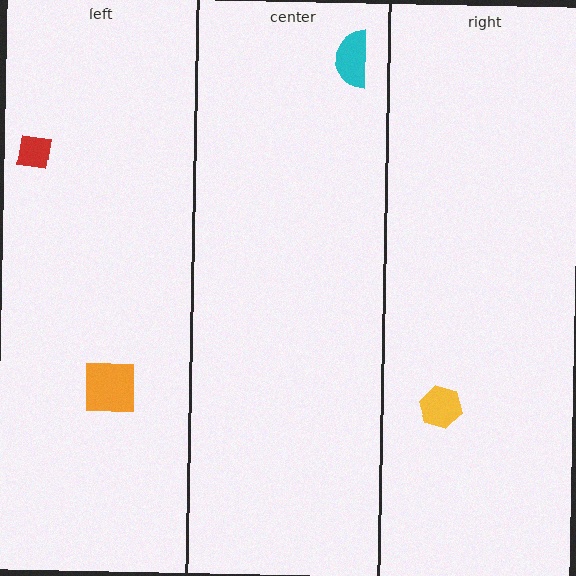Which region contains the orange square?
The left region.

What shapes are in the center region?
The cyan semicircle.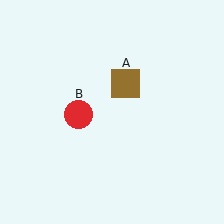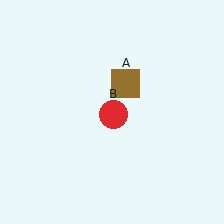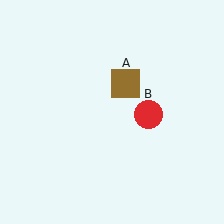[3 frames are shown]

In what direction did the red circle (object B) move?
The red circle (object B) moved right.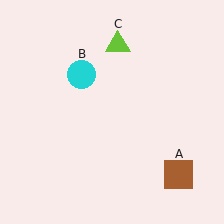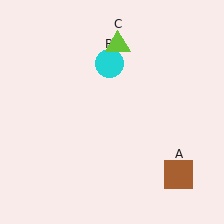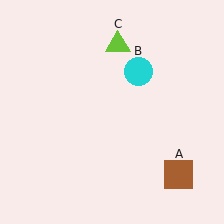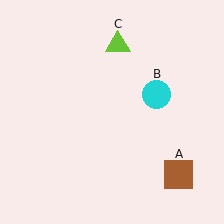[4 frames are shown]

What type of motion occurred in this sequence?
The cyan circle (object B) rotated clockwise around the center of the scene.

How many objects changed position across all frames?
1 object changed position: cyan circle (object B).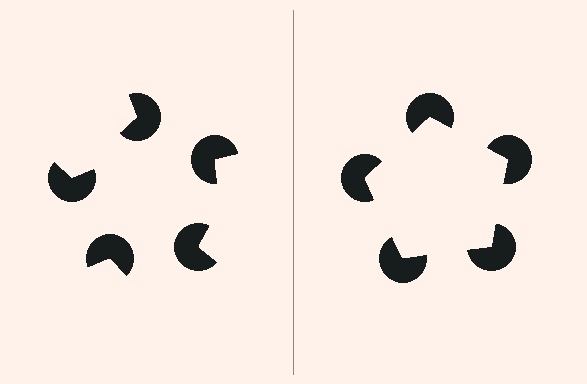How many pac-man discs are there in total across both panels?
10 — 5 on each side.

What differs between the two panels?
The pac-man discs are positioned identically on both sides; only the wedge orientations differ. On the right they align to a pentagon; on the left they are misaligned.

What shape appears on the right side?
An illusory pentagon.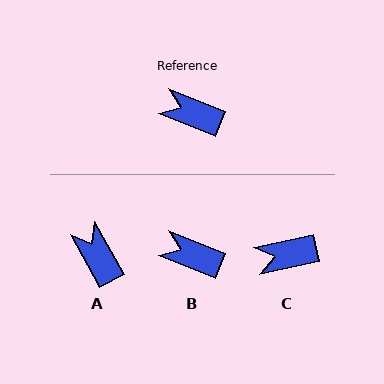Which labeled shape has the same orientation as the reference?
B.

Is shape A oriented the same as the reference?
No, it is off by about 40 degrees.